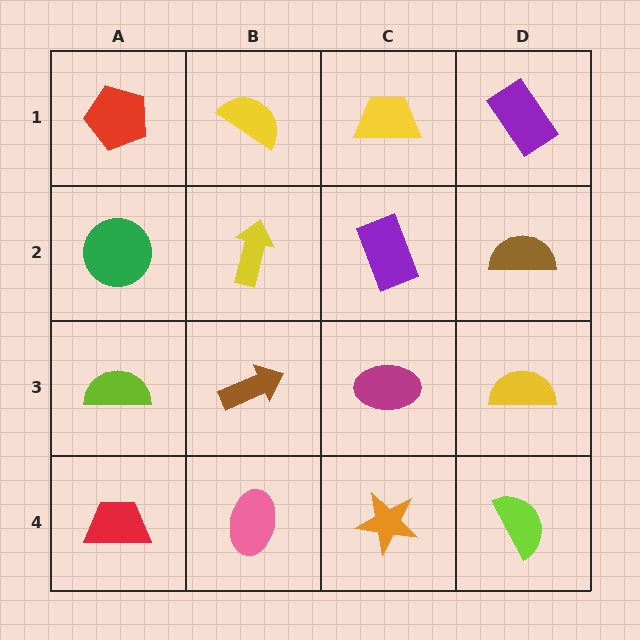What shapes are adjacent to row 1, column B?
A yellow arrow (row 2, column B), a red pentagon (row 1, column A), a yellow trapezoid (row 1, column C).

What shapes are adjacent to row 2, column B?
A yellow semicircle (row 1, column B), a brown arrow (row 3, column B), a green circle (row 2, column A), a purple rectangle (row 2, column C).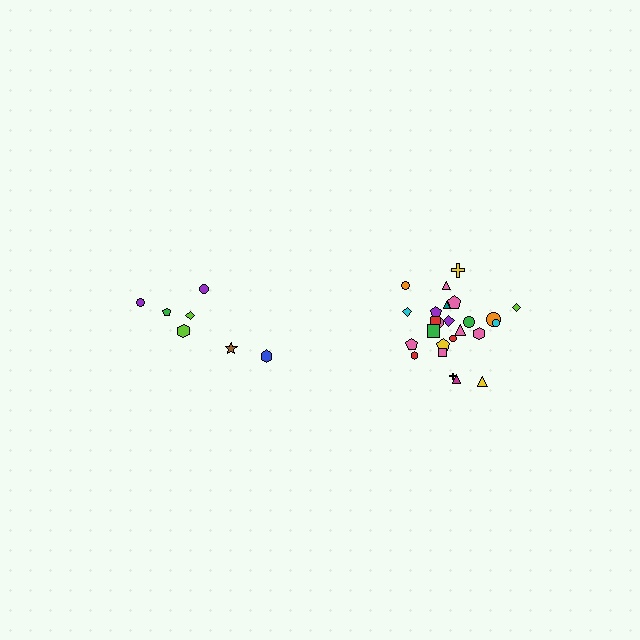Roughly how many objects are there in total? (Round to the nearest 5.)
Roughly 30 objects in total.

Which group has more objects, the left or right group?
The right group.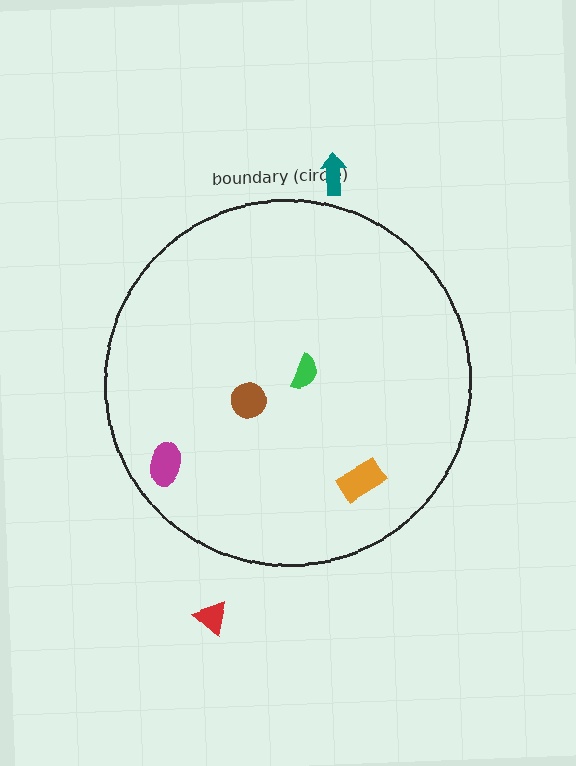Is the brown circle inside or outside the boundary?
Inside.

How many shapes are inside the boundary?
4 inside, 2 outside.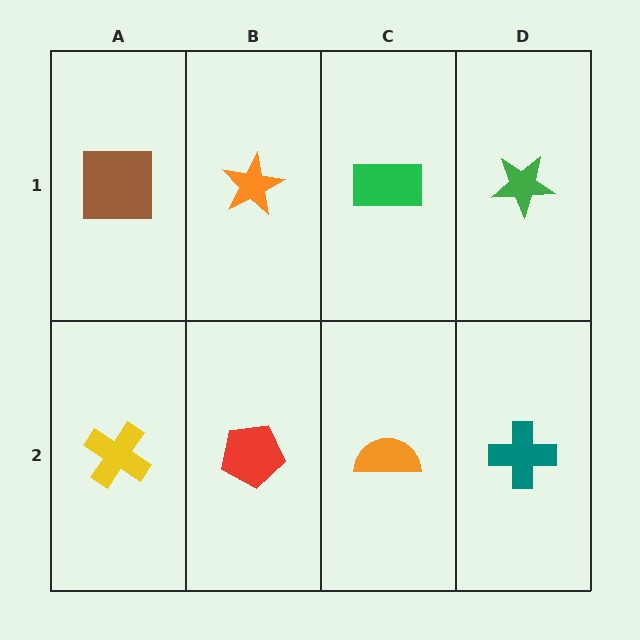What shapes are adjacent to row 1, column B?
A red pentagon (row 2, column B), a brown square (row 1, column A), a green rectangle (row 1, column C).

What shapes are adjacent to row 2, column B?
An orange star (row 1, column B), a yellow cross (row 2, column A), an orange semicircle (row 2, column C).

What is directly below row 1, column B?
A red pentagon.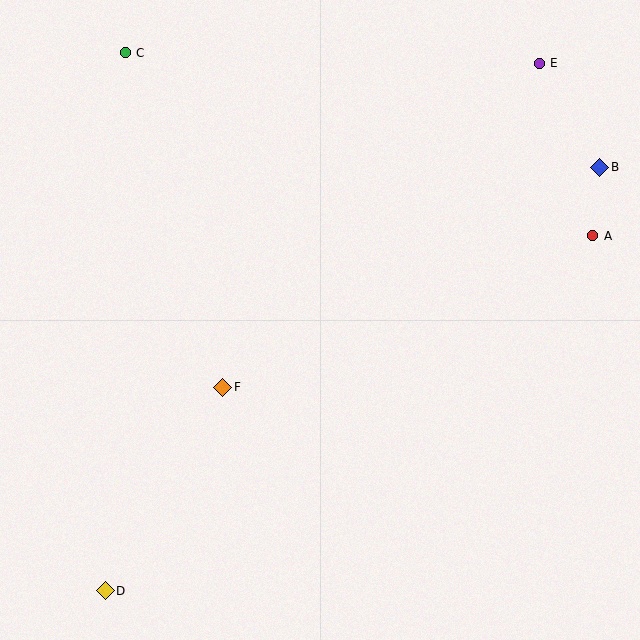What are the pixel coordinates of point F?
Point F is at (223, 387).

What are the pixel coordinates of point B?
Point B is at (600, 167).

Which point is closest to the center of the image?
Point F at (223, 387) is closest to the center.